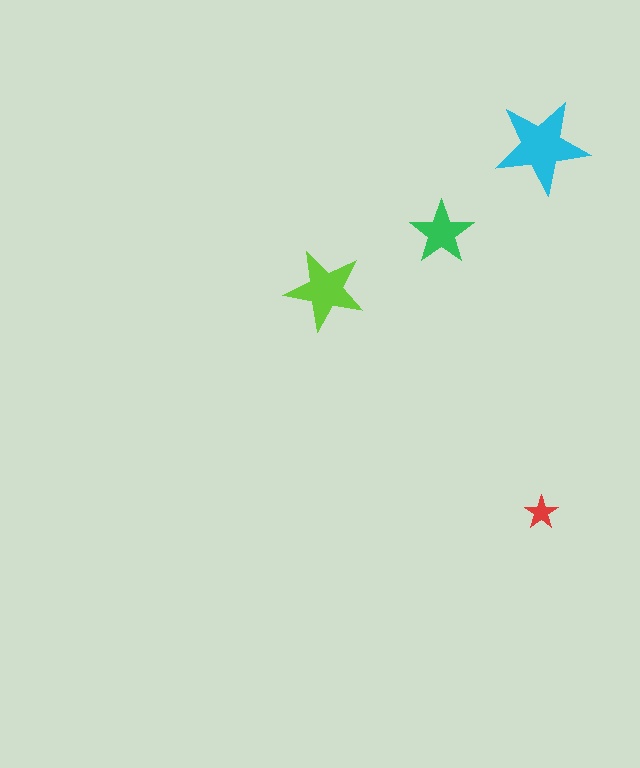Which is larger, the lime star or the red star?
The lime one.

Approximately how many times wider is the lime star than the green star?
About 1.5 times wider.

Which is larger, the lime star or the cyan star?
The cyan one.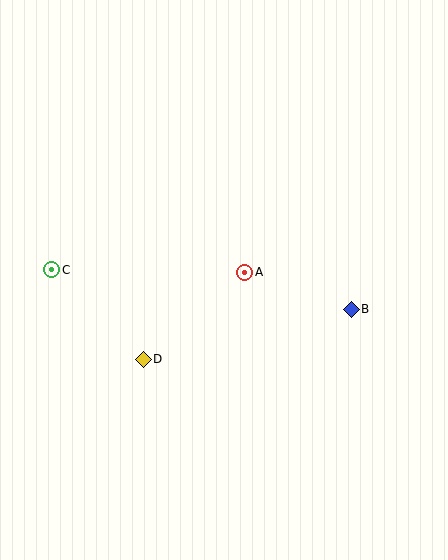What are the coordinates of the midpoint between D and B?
The midpoint between D and B is at (247, 334).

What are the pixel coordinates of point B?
Point B is at (351, 309).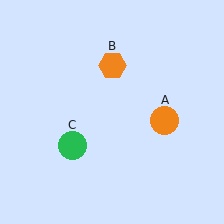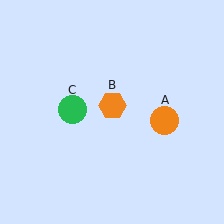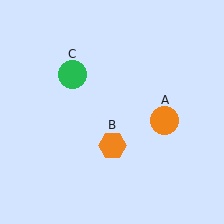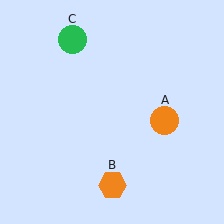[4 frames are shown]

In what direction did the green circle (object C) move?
The green circle (object C) moved up.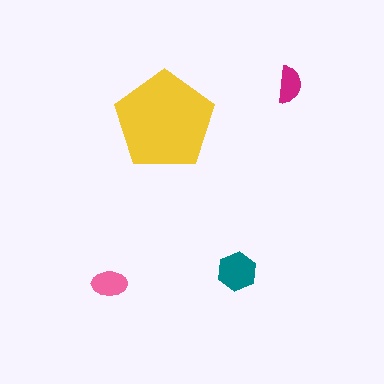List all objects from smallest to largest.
The magenta semicircle, the pink ellipse, the teal hexagon, the yellow pentagon.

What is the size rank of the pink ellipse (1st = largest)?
3rd.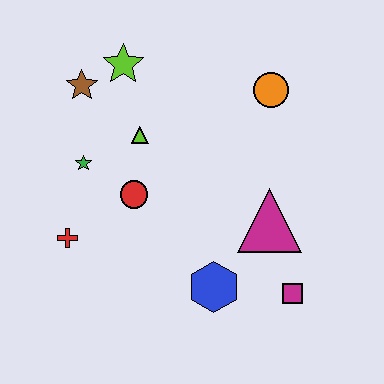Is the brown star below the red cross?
No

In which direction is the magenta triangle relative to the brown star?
The magenta triangle is to the right of the brown star.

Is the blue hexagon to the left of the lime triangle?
No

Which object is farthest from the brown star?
The magenta square is farthest from the brown star.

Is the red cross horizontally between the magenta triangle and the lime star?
No